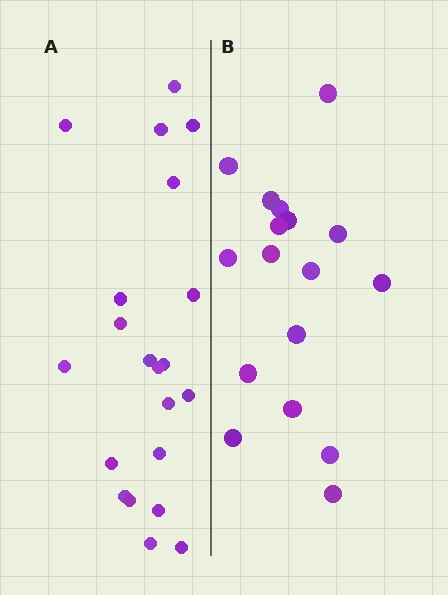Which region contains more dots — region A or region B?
Region A (the left region) has more dots.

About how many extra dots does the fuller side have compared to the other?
Region A has about 4 more dots than region B.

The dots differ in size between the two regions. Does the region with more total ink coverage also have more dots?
No. Region B has more total ink coverage because its dots are larger, but region A actually contains more individual dots. Total area can be misleading — the number of items is what matters here.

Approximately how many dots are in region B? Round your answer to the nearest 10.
About 20 dots. (The exact count is 17, which rounds to 20.)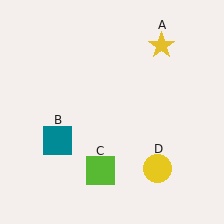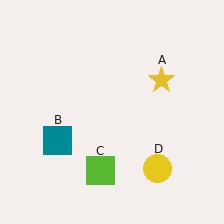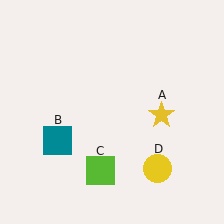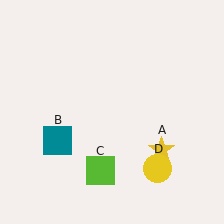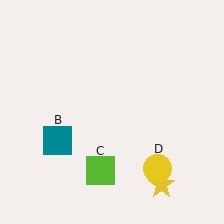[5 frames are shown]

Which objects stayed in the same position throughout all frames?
Teal square (object B) and lime square (object C) and yellow circle (object D) remained stationary.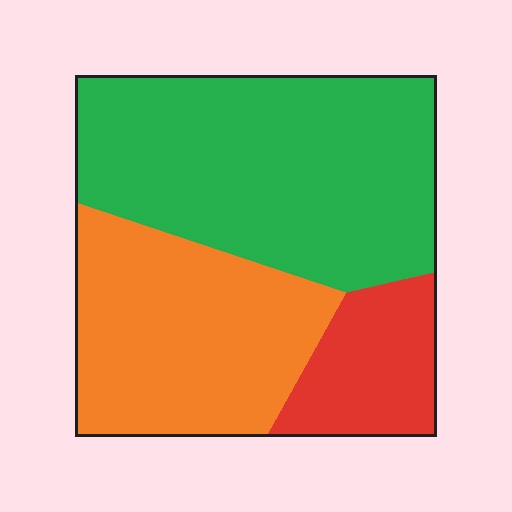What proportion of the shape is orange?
Orange takes up about one third (1/3) of the shape.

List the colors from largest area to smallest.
From largest to smallest: green, orange, red.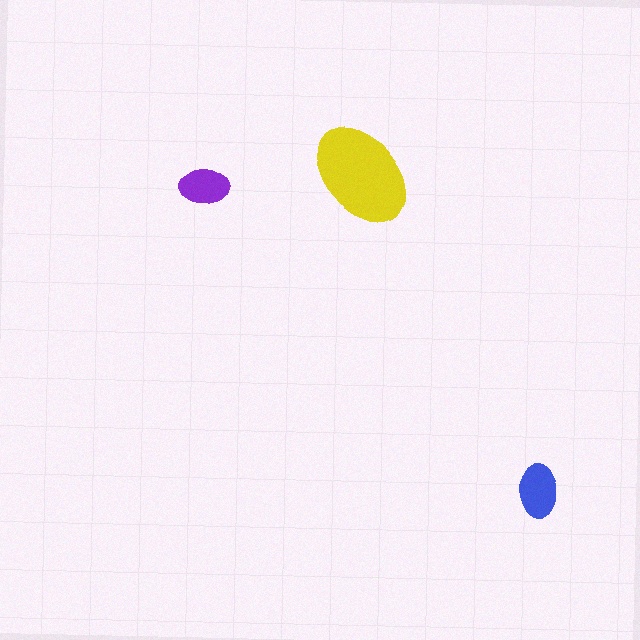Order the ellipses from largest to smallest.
the yellow one, the blue one, the purple one.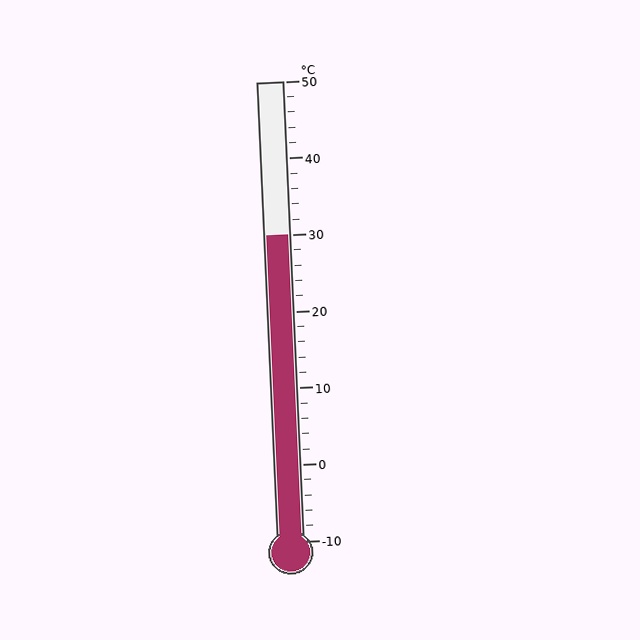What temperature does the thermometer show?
The thermometer shows approximately 30°C.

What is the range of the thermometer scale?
The thermometer scale ranges from -10°C to 50°C.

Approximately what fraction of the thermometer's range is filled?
The thermometer is filled to approximately 65% of its range.